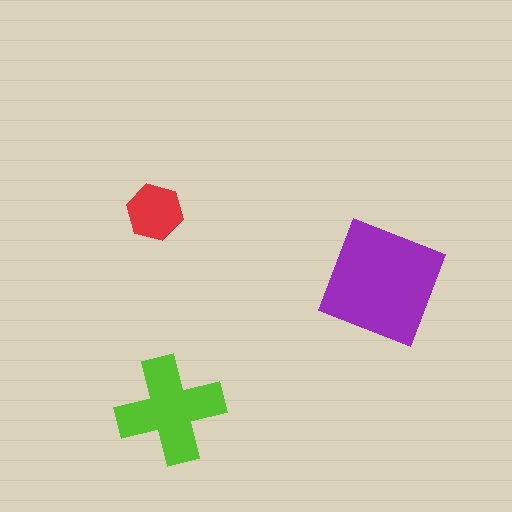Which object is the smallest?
The red hexagon.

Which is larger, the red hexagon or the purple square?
The purple square.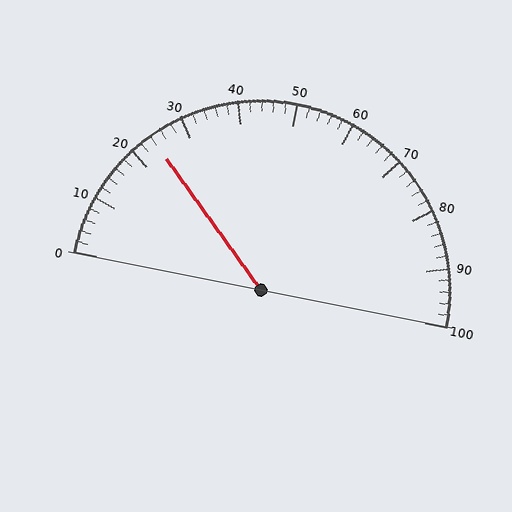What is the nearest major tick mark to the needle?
The nearest major tick mark is 20.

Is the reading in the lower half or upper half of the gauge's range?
The reading is in the lower half of the range (0 to 100).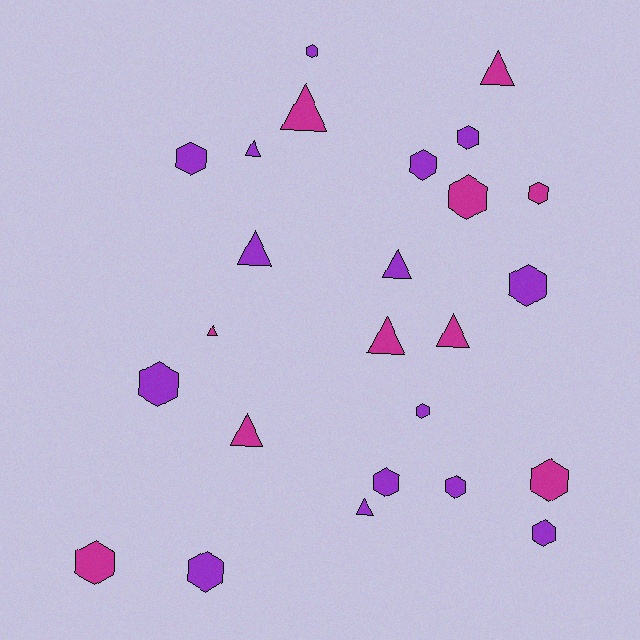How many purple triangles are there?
There are 4 purple triangles.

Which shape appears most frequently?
Hexagon, with 15 objects.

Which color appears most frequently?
Purple, with 15 objects.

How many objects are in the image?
There are 25 objects.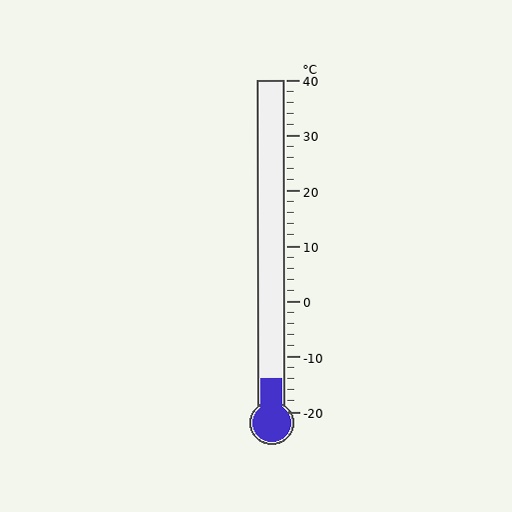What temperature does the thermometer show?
The thermometer shows approximately -14°C.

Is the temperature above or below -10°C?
The temperature is below -10°C.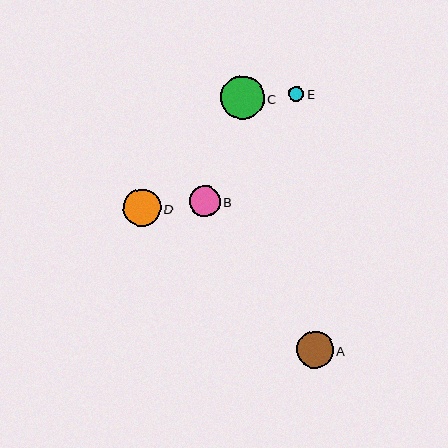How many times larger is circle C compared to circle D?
Circle C is approximately 1.2 times the size of circle D.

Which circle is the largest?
Circle C is the largest with a size of approximately 43 pixels.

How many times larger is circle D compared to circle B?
Circle D is approximately 1.2 times the size of circle B.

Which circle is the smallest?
Circle E is the smallest with a size of approximately 15 pixels.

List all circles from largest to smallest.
From largest to smallest: C, D, A, B, E.